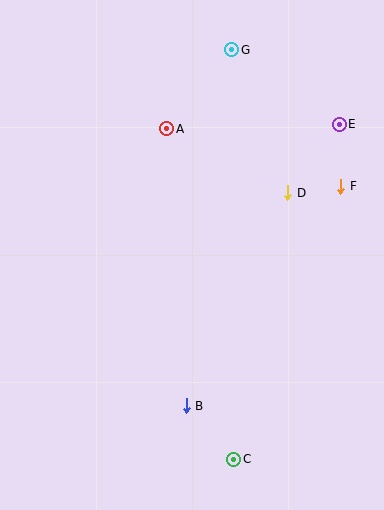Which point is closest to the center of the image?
Point D at (288, 193) is closest to the center.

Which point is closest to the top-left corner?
Point A is closest to the top-left corner.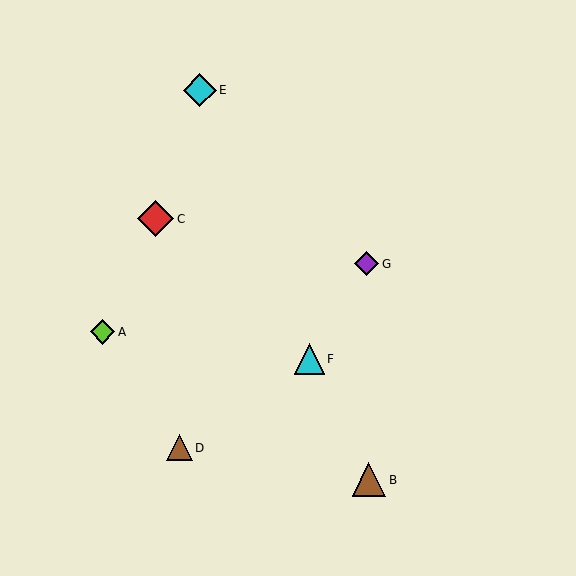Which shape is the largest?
The red diamond (labeled C) is the largest.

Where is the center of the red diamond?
The center of the red diamond is at (156, 219).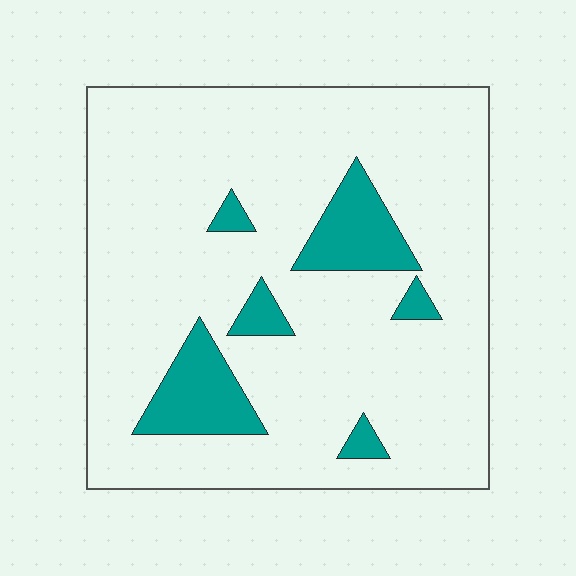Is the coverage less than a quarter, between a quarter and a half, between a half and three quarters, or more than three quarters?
Less than a quarter.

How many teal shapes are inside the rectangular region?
6.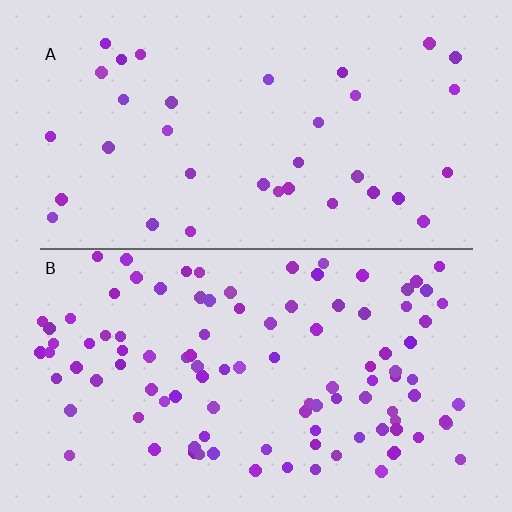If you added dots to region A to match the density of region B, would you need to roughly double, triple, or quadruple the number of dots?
Approximately triple.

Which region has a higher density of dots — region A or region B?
B (the bottom).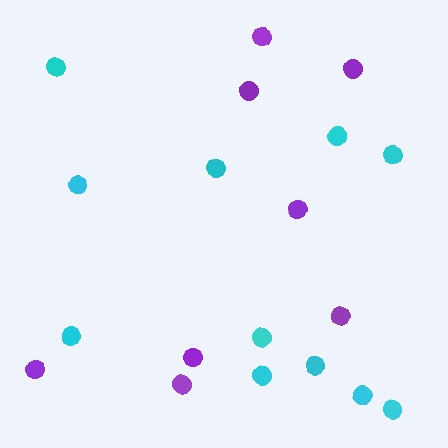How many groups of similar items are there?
There are 2 groups: one group of purple circles (8) and one group of cyan circles (11).